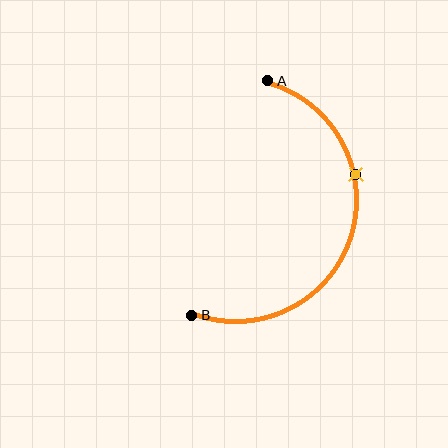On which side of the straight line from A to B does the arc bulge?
The arc bulges to the right of the straight line connecting A and B.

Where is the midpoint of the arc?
The arc midpoint is the point on the curve farthest from the straight line joining A and B. It sits to the right of that line.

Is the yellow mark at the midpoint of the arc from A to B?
No. The yellow mark lies on the arc but is closer to endpoint A. The arc midpoint would be at the point on the curve equidistant along the arc from both A and B.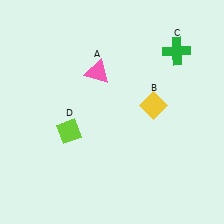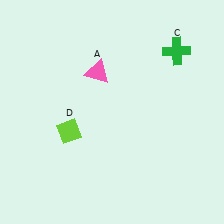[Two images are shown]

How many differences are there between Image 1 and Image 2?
There is 1 difference between the two images.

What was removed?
The yellow diamond (B) was removed in Image 2.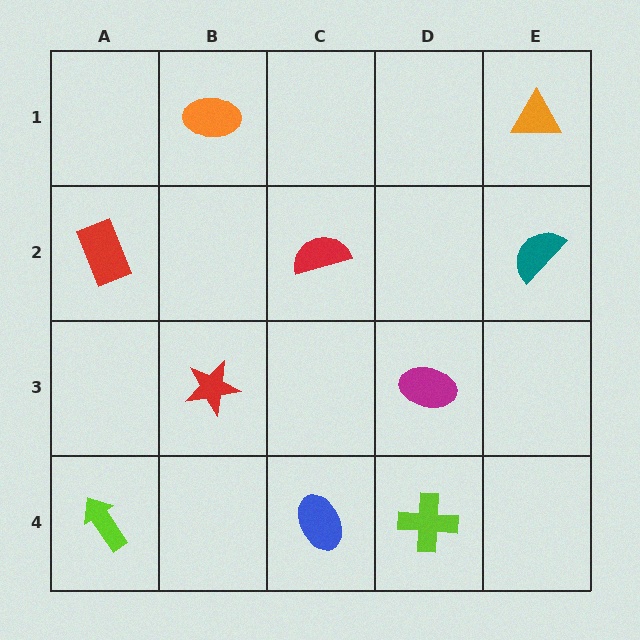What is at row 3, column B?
A red star.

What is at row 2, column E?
A teal semicircle.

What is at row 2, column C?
A red semicircle.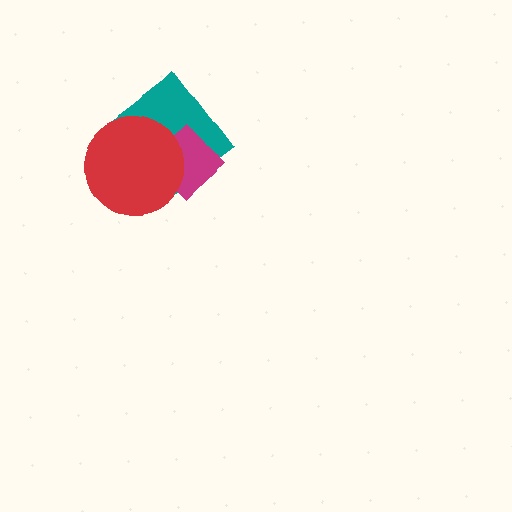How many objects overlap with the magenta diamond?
2 objects overlap with the magenta diamond.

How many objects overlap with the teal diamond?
2 objects overlap with the teal diamond.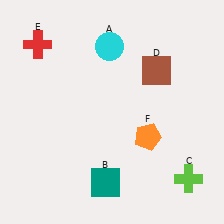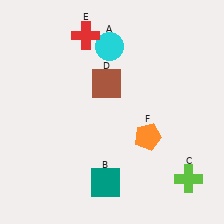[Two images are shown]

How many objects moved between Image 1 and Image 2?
2 objects moved between the two images.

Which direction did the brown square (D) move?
The brown square (D) moved left.